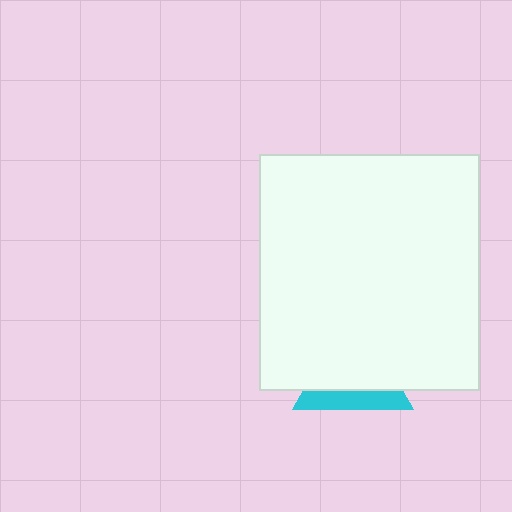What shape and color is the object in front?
The object in front is a white rectangle.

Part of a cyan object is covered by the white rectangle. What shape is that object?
It is a triangle.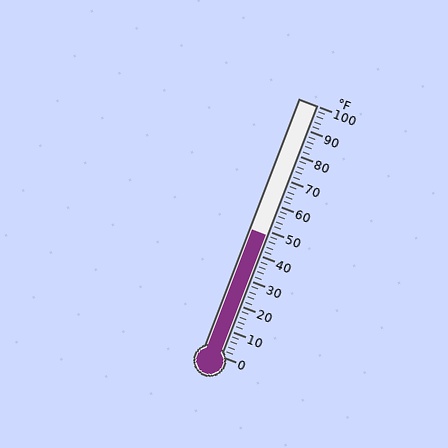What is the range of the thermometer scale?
The thermometer scale ranges from 0°F to 100°F.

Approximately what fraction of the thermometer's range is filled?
The thermometer is filled to approximately 50% of its range.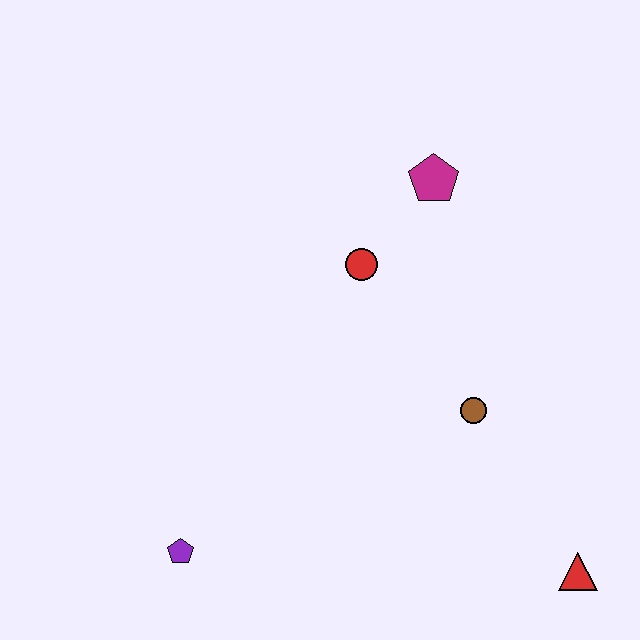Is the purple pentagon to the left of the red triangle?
Yes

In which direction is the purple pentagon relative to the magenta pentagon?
The purple pentagon is below the magenta pentagon.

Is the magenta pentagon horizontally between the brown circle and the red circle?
Yes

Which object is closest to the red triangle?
The brown circle is closest to the red triangle.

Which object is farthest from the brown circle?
The purple pentagon is farthest from the brown circle.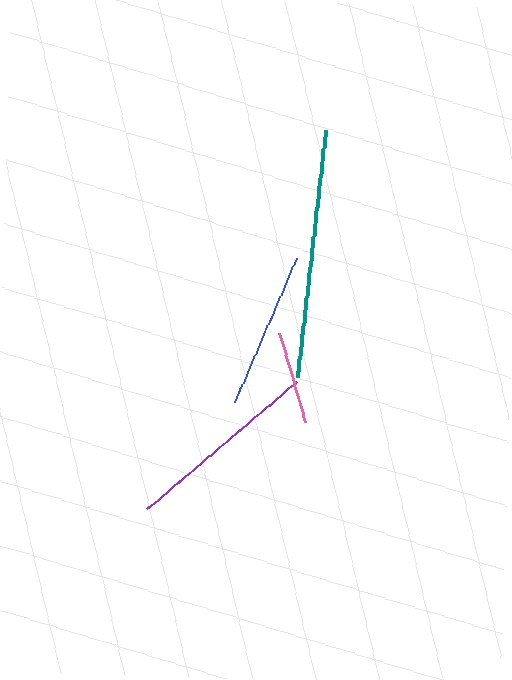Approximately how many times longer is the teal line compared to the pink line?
The teal line is approximately 2.7 times the length of the pink line.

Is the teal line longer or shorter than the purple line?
The teal line is longer than the purple line.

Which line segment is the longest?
The teal line is the longest at approximately 248 pixels.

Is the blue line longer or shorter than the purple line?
The purple line is longer than the blue line.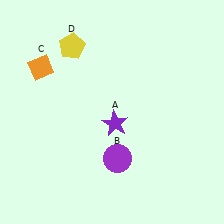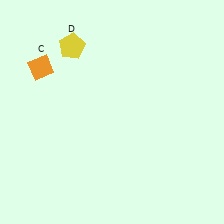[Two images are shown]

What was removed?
The purple star (A), the purple circle (B) were removed in Image 2.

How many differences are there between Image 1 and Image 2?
There are 2 differences between the two images.